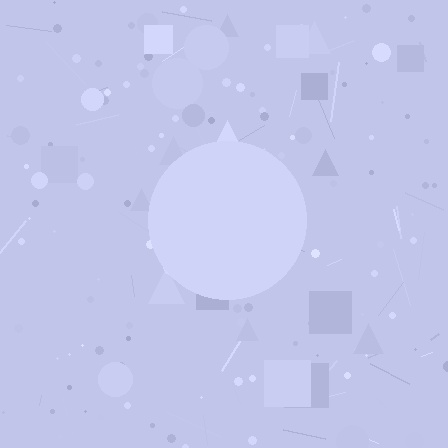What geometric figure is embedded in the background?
A circle is embedded in the background.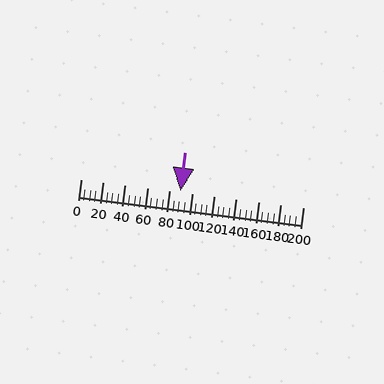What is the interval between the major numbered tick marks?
The major tick marks are spaced 20 units apart.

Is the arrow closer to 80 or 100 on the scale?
The arrow is closer to 100.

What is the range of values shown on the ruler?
The ruler shows values from 0 to 200.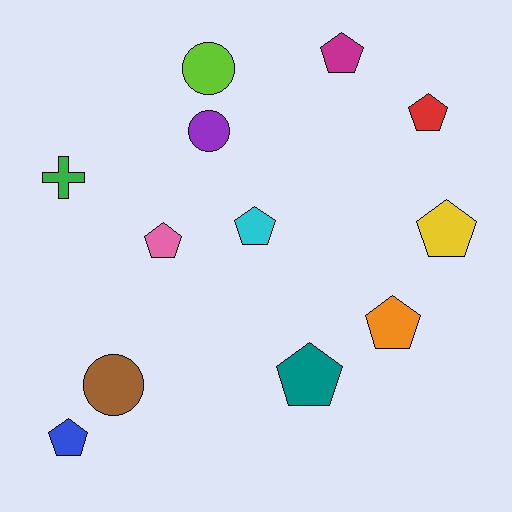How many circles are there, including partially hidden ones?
There are 3 circles.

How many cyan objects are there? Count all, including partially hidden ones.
There is 1 cyan object.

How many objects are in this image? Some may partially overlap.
There are 12 objects.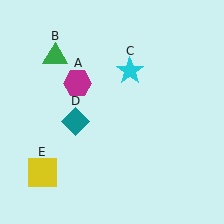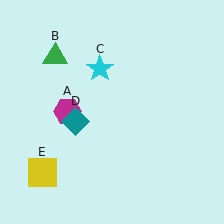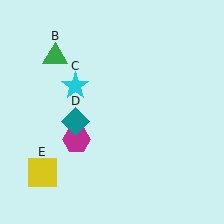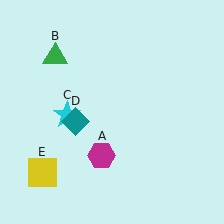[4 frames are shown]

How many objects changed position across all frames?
2 objects changed position: magenta hexagon (object A), cyan star (object C).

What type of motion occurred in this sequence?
The magenta hexagon (object A), cyan star (object C) rotated counterclockwise around the center of the scene.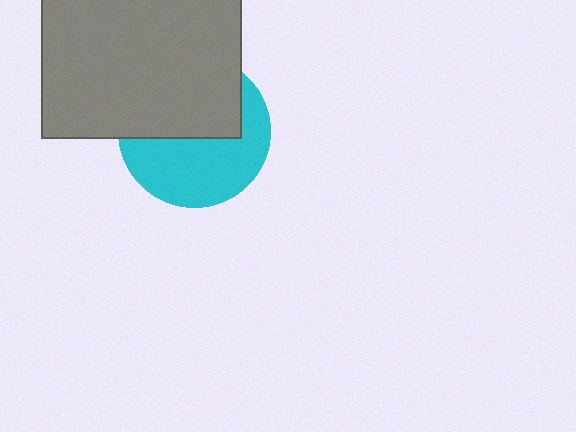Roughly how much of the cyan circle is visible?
About half of it is visible (roughly 51%).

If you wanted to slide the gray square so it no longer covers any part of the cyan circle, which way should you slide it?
Slide it up — that is the most direct way to separate the two shapes.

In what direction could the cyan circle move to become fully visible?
The cyan circle could move down. That would shift it out from behind the gray square entirely.